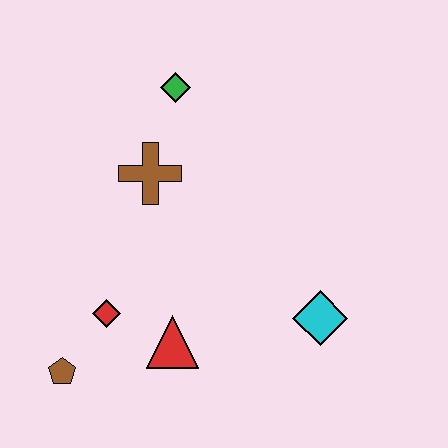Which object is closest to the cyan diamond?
The red triangle is closest to the cyan diamond.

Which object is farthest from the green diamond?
The brown pentagon is farthest from the green diamond.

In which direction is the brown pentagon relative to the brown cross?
The brown pentagon is below the brown cross.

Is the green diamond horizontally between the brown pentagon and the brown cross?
No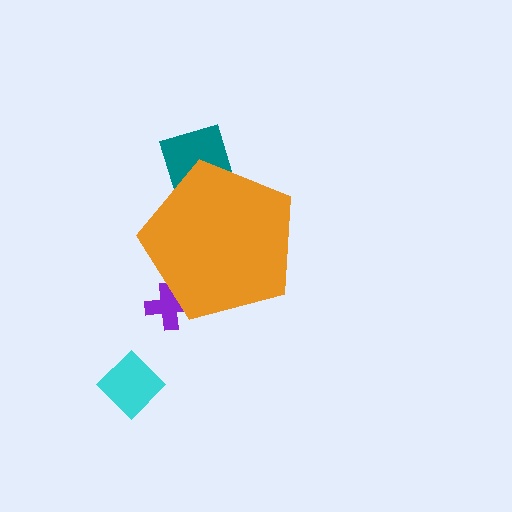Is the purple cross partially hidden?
Yes, the purple cross is partially hidden behind the orange pentagon.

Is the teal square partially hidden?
Yes, the teal square is partially hidden behind the orange pentagon.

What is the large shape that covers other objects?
An orange pentagon.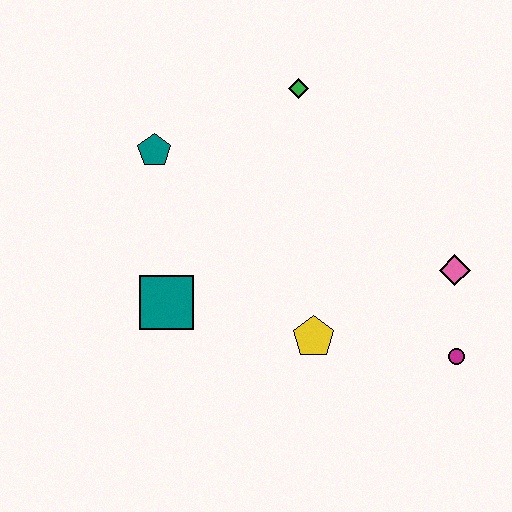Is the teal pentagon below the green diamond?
Yes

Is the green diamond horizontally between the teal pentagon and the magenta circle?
Yes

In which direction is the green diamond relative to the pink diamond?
The green diamond is above the pink diamond.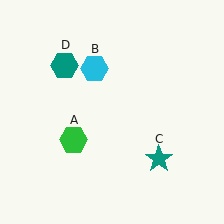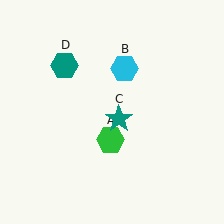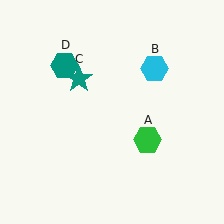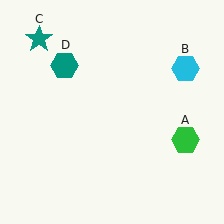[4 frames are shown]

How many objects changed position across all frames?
3 objects changed position: green hexagon (object A), cyan hexagon (object B), teal star (object C).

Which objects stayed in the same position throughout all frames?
Teal hexagon (object D) remained stationary.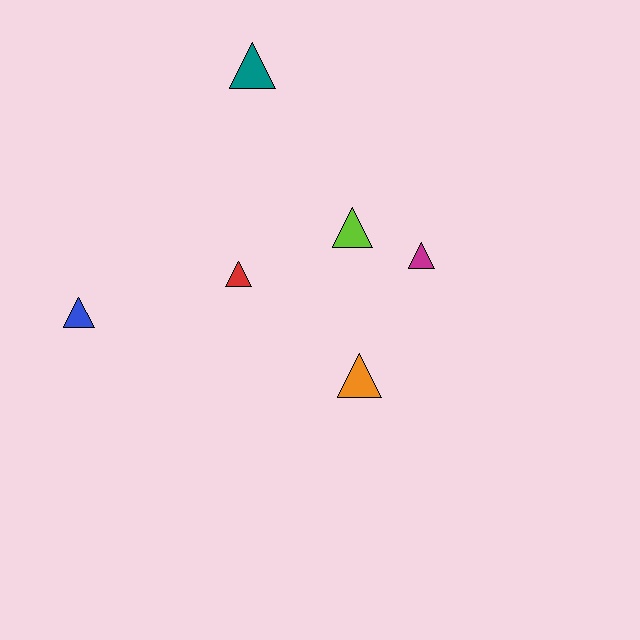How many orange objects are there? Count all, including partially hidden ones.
There is 1 orange object.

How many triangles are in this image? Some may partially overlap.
There are 6 triangles.